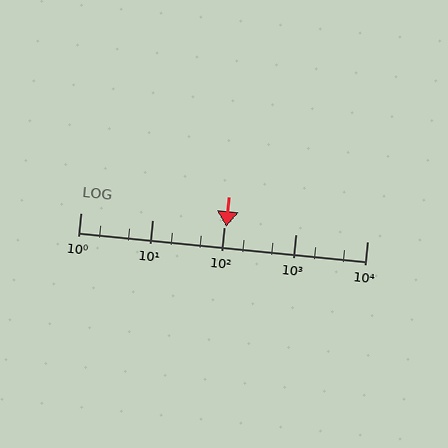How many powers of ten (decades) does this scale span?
The scale spans 4 decades, from 1 to 10000.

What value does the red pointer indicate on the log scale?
The pointer indicates approximately 110.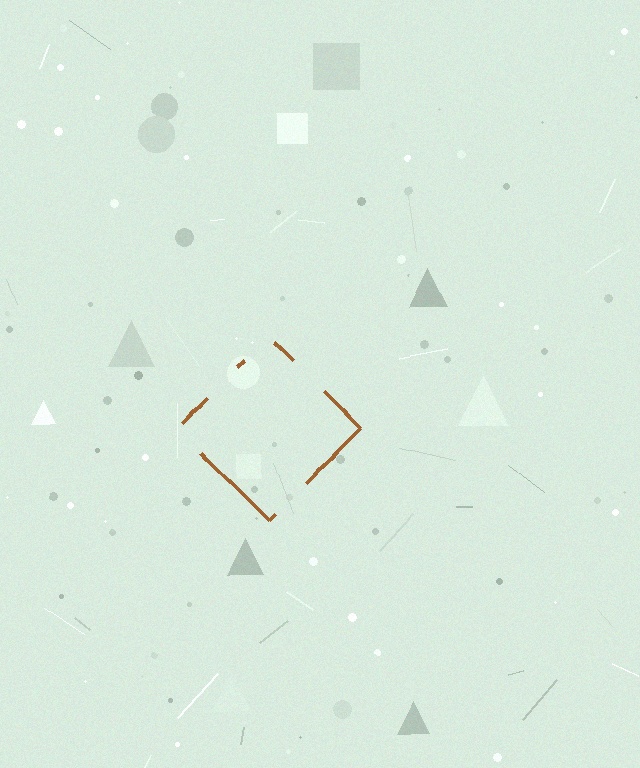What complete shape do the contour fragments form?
The contour fragments form a diamond.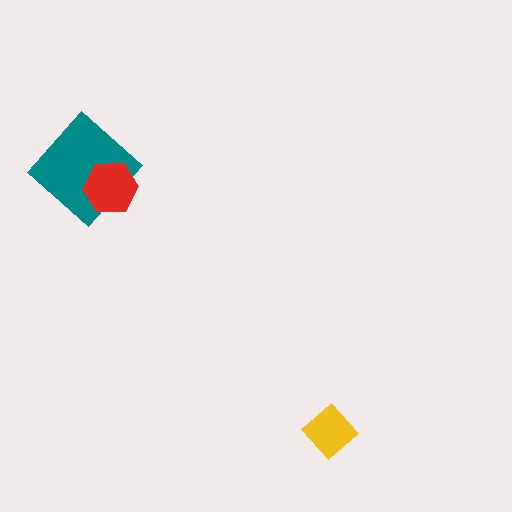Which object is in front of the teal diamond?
The red hexagon is in front of the teal diamond.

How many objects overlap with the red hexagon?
1 object overlaps with the red hexagon.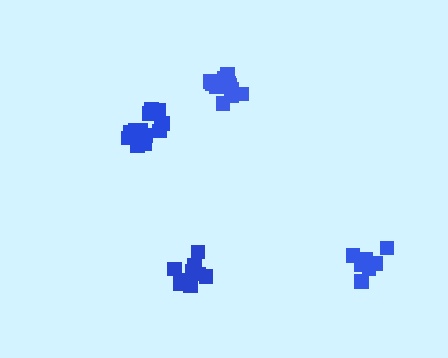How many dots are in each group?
Group 1: 11 dots, Group 2: 10 dots, Group 3: 9 dots, Group 4: 13 dots (43 total).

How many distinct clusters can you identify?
There are 4 distinct clusters.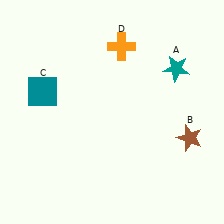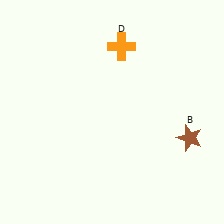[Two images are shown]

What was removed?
The teal star (A), the teal square (C) were removed in Image 2.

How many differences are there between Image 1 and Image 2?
There are 2 differences between the two images.